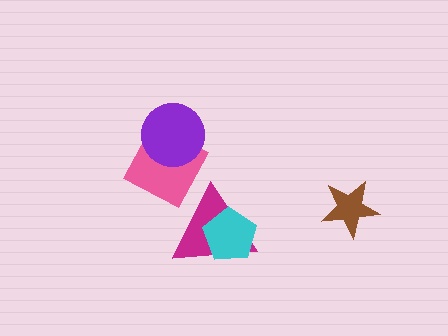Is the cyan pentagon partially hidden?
No, no other shape covers it.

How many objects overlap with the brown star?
0 objects overlap with the brown star.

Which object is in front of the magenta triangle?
The cyan pentagon is in front of the magenta triangle.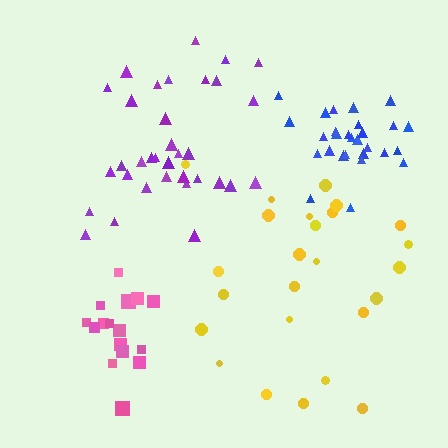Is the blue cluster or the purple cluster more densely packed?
Blue.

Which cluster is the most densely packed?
Blue.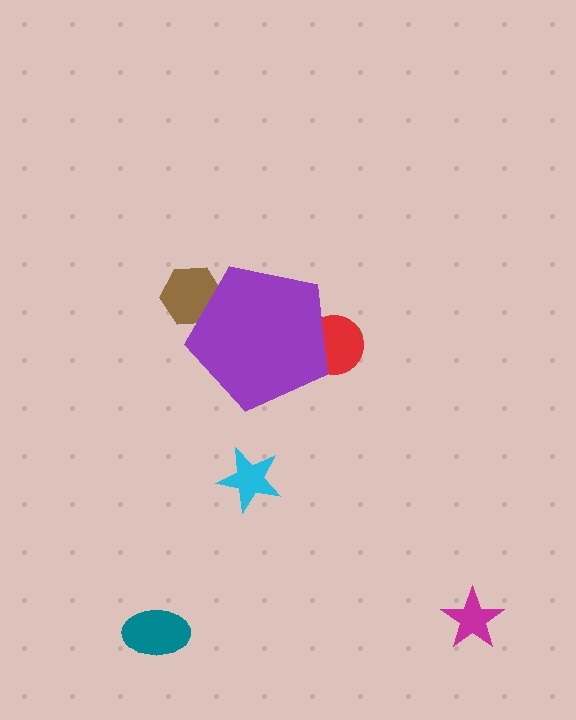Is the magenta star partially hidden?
No, the magenta star is fully visible.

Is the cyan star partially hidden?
No, the cyan star is fully visible.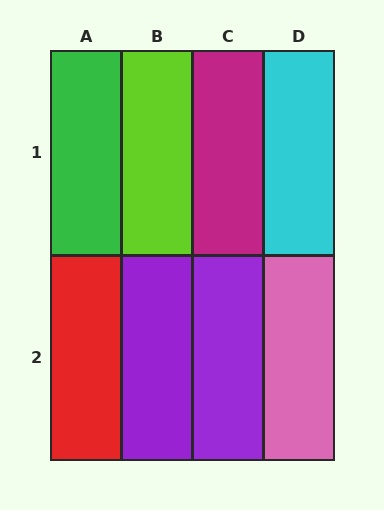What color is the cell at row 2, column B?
Purple.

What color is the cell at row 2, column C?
Purple.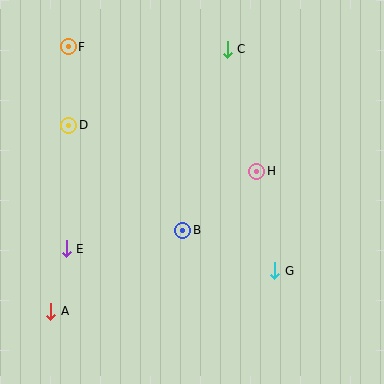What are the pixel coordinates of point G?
Point G is at (275, 271).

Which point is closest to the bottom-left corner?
Point A is closest to the bottom-left corner.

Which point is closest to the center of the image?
Point B at (183, 230) is closest to the center.